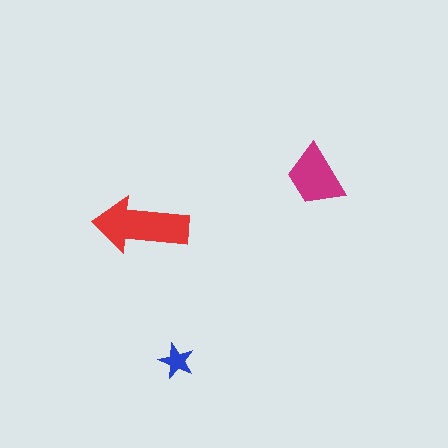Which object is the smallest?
The blue star.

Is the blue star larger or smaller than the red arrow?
Smaller.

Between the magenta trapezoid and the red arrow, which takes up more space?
The red arrow.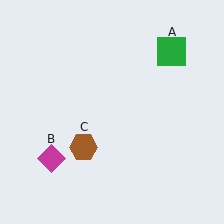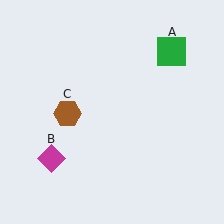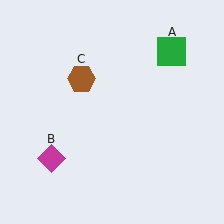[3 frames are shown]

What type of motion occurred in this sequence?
The brown hexagon (object C) rotated clockwise around the center of the scene.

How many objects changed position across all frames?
1 object changed position: brown hexagon (object C).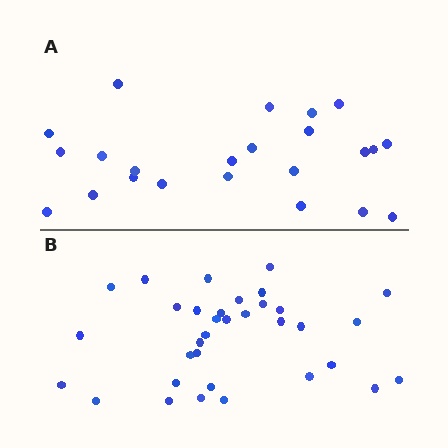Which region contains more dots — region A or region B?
Region B (the bottom region) has more dots.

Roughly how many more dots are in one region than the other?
Region B has roughly 12 or so more dots than region A.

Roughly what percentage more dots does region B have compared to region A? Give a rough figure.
About 50% more.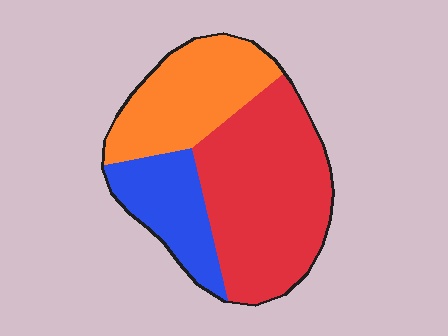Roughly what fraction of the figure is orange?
Orange covers roughly 30% of the figure.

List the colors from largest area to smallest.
From largest to smallest: red, orange, blue.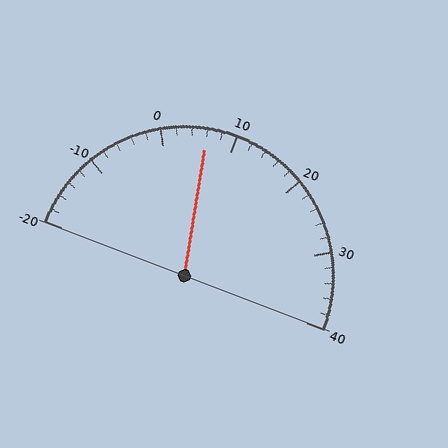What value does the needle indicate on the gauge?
The needle indicates approximately 6.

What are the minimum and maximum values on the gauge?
The gauge ranges from -20 to 40.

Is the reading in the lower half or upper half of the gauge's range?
The reading is in the lower half of the range (-20 to 40).